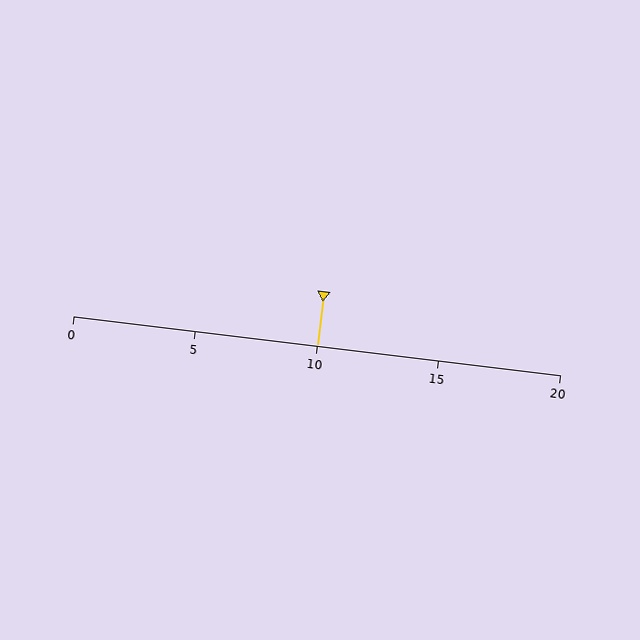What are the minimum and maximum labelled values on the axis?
The axis runs from 0 to 20.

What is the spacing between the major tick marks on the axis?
The major ticks are spaced 5 apart.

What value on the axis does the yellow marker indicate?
The marker indicates approximately 10.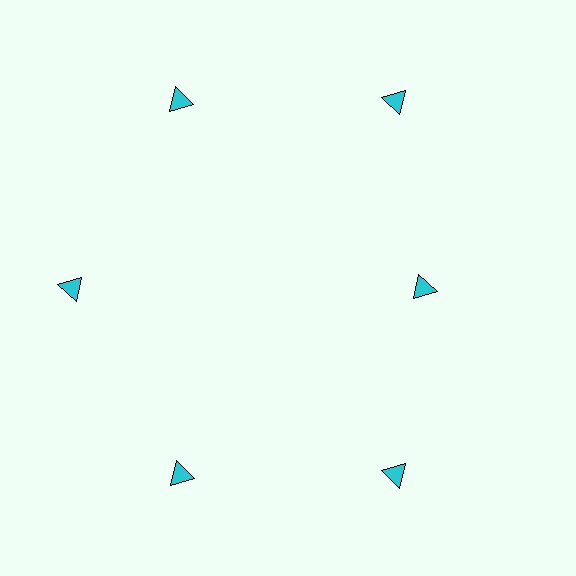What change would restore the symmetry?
The symmetry would be restored by moving it outward, back onto the ring so that all 6 triangles sit at equal angles and equal distance from the center.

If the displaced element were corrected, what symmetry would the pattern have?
It would have 6-fold rotational symmetry — the pattern would map onto itself every 60 degrees.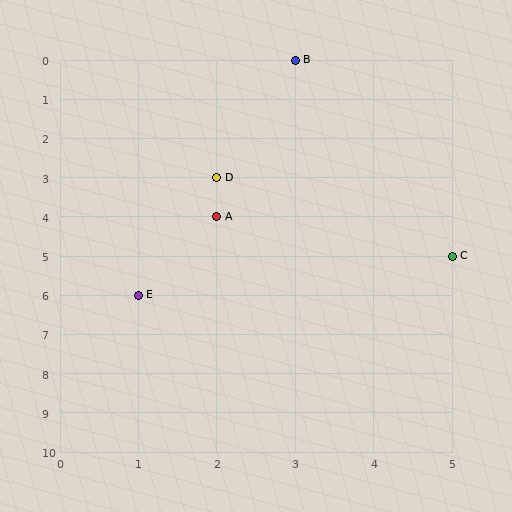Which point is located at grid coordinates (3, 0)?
Point B is at (3, 0).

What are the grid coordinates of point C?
Point C is at grid coordinates (5, 5).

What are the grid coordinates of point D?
Point D is at grid coordinates (2, 3).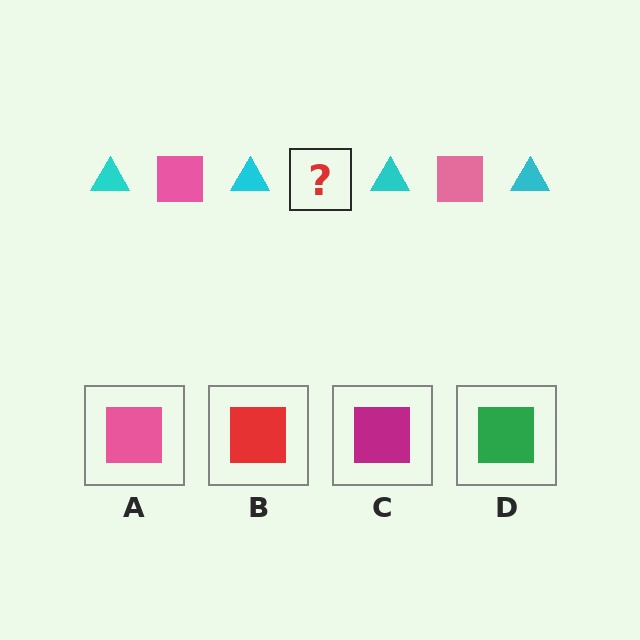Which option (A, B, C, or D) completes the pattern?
A.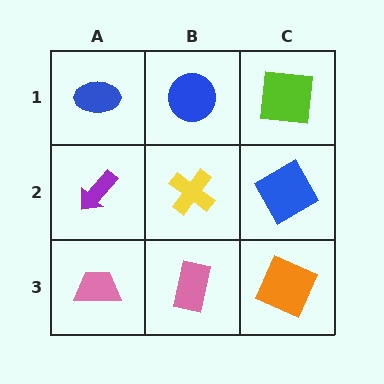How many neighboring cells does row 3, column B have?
3.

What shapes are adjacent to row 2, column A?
A blue ellipse (row 1, column A), a pink trapezoid (row 3, column A), a yellow cross (row 2, column B).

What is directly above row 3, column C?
A blue square.